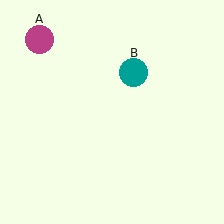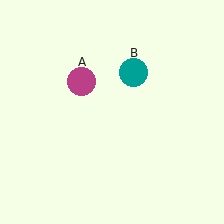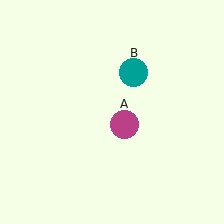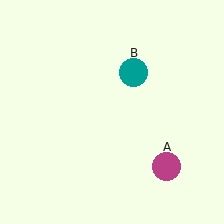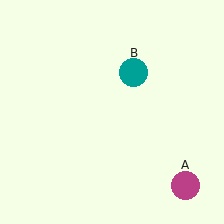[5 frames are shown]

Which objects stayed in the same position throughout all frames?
Teal circle (object B) remained stationary.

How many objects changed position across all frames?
1 object changed position: magenta circle (object A).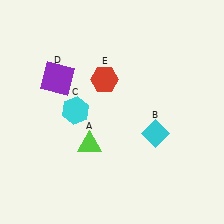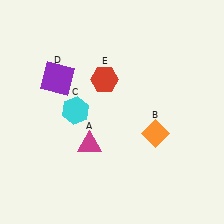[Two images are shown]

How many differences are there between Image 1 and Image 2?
There are 2 differences between the two images.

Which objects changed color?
A changed from lime to magenta. B changed from cyan to orange.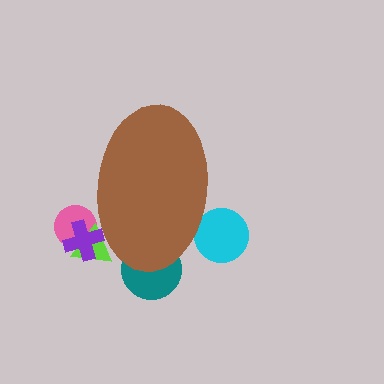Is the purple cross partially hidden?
Yes, the purple cross is partially hidden behind the brown ellipse.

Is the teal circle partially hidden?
Yes, the teal circle is partially hidden behind the brown ellipse.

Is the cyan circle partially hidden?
Yes, the cyan circle is partially hidden behind the brown ellipse.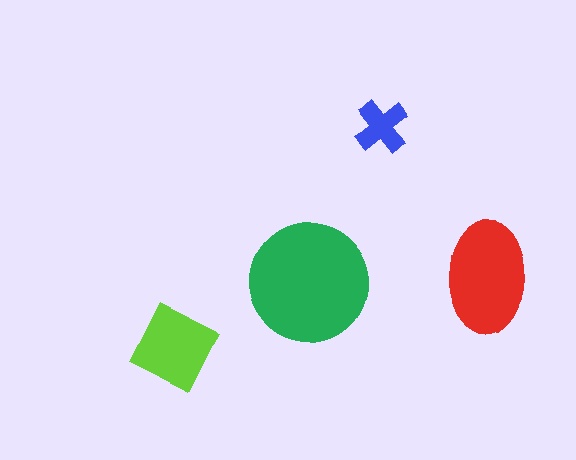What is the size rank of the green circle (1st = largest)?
1st.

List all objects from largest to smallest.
The green circle, the red ellipse, the lime diamond, the blue cross.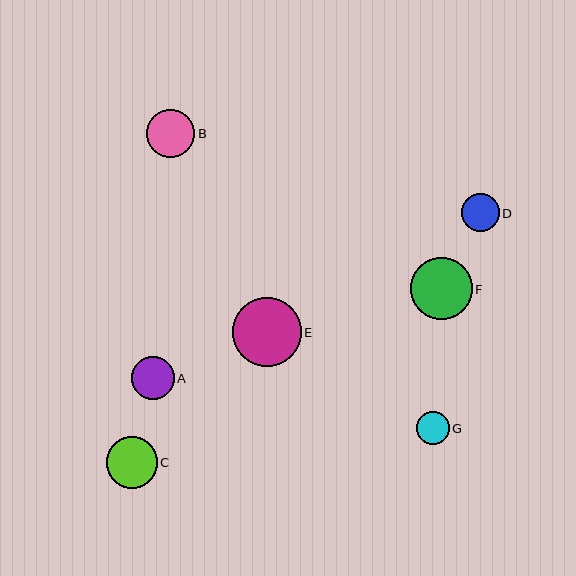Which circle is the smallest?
Circle G is the smallest with a size of approximately 33 pixels.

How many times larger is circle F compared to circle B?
Circle F is approximately 1.3 times the size of circle B.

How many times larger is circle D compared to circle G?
Circle D is approximately 1.1 times the size of circle G.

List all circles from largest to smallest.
From largest to smallest: E, F, C, B, A, D, G.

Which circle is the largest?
Circle E is the largest with a size of approximately 69 pixels.